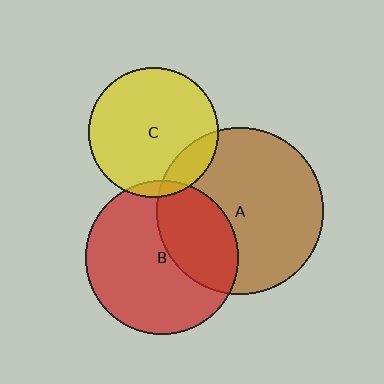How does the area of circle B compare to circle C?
Approximately 1.4 times.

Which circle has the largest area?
Circle A (brown).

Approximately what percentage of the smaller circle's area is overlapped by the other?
Approximately 15%.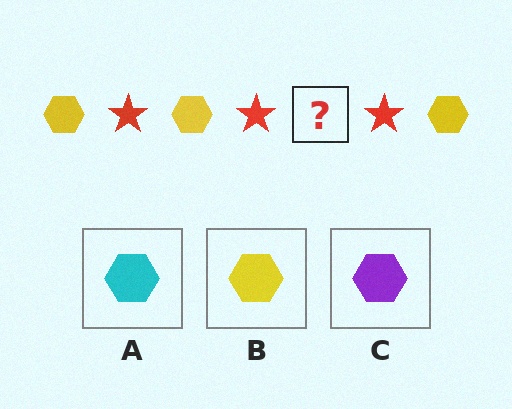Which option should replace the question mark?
Option B.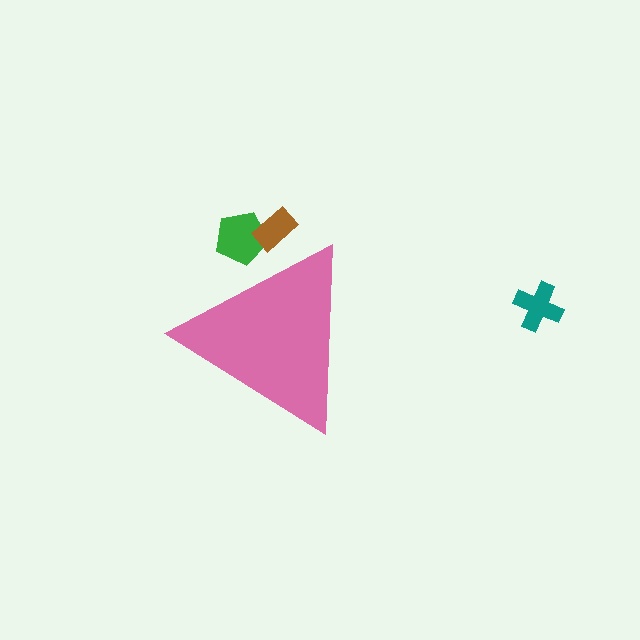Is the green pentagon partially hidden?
Yes, the green pentagon is partially hidden behind the pink triangle.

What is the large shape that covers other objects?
A pink triangle.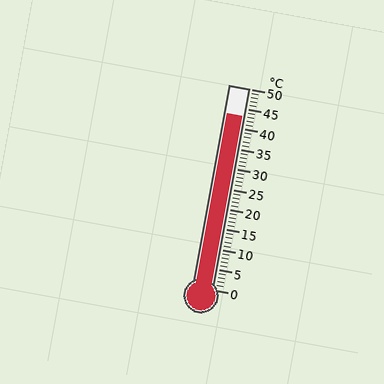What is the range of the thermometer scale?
The thermometer scale ranges from 0°C to 50°C.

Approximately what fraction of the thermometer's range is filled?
The thermometer is filled to approximately 85% of its range.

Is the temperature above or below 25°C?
The temperature is above 25°C.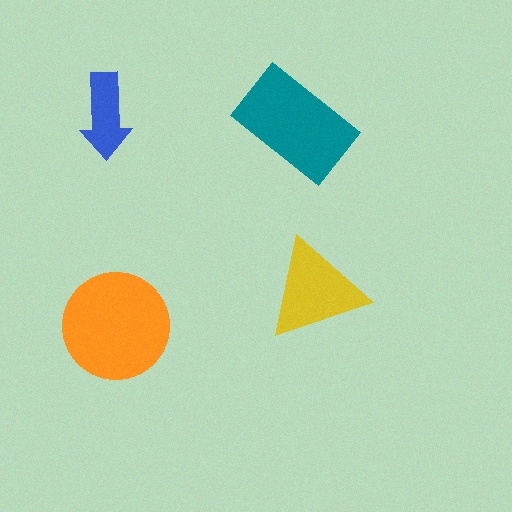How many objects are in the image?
There are 4 objects in the image.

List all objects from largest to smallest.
The orange circle, the teal rectangle, the yellow triangle, the blue arrow.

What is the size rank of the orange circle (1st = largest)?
1st.